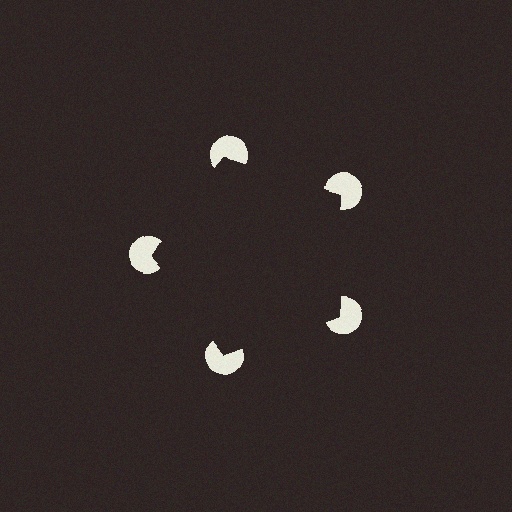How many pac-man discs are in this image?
There are 5 — one at each vertex of the illusory pentagon.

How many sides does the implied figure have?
5 sides.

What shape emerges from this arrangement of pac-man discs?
An illusory pentagon — its edges are inferred from the aligned wedge cuts in the pac-man discs, not physically drawn.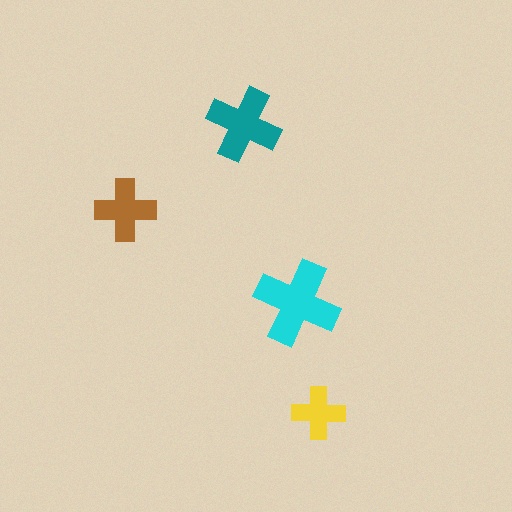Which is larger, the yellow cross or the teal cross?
The teal one.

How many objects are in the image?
There are 4 objects in the image.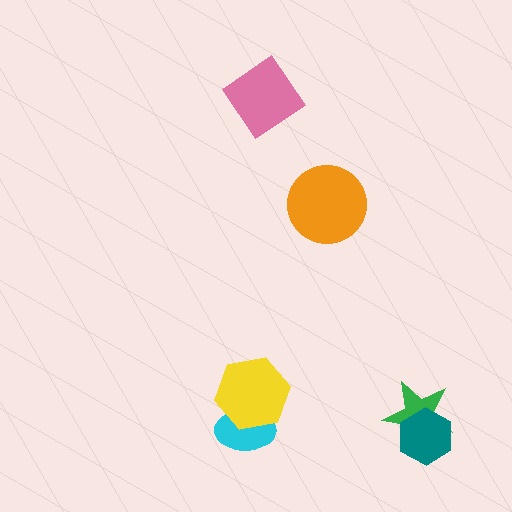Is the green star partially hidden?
Yes, it is partially covered by another shape.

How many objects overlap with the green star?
1 object overlaps with the green star.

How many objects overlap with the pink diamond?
0 objects overlap with the pink diamond.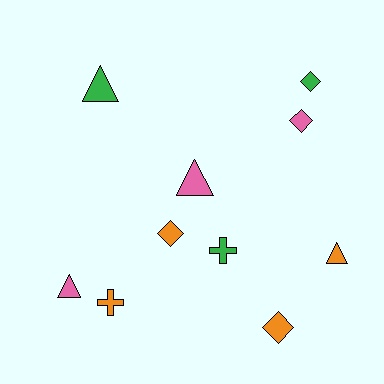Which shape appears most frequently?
Triangle, with 4 objects.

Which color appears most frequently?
Orange, with 4 objects.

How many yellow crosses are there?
There are no yellow crosses.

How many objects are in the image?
There are 10 objects.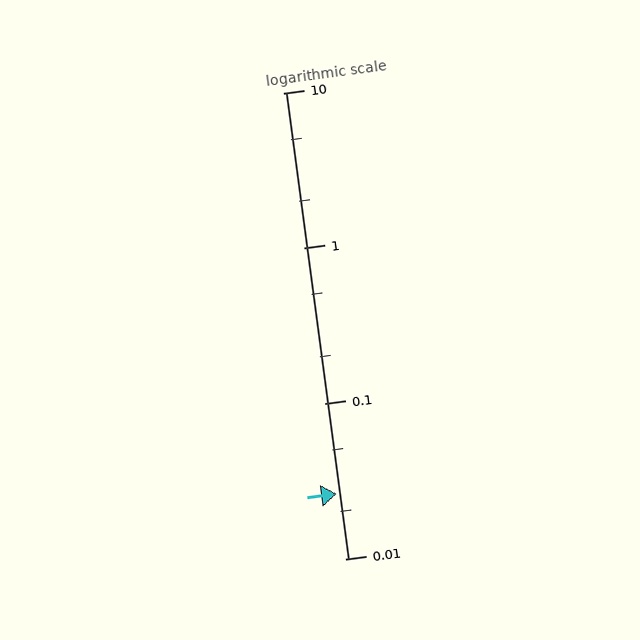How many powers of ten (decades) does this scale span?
The scale spans 3 decades, from 0.01 to 10.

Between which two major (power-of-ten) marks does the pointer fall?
The pointer is between 0.01 and 0.1.